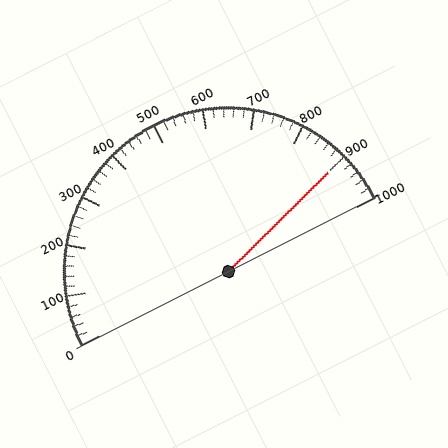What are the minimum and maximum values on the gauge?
The gauge ranges from 0 to 1000.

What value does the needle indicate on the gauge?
The needle indicates approximately 900.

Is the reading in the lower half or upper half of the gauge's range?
The reading is in the upper half of the range (0 to 1000).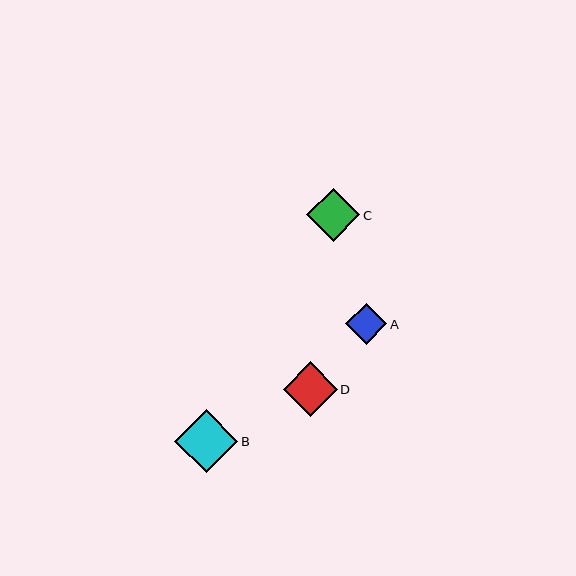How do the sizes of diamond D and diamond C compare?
Diamond D and diamond C are approximately the same size.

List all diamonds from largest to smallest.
From largest to smallest: B, D, C, A.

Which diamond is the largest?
Diamond B is the largest with a size of approximately 63 pixels.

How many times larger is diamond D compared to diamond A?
Diamond D is approximately 1.3 times the size of diamond A.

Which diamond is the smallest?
Diamond A is the smallest with a size of approximately 41 pixels.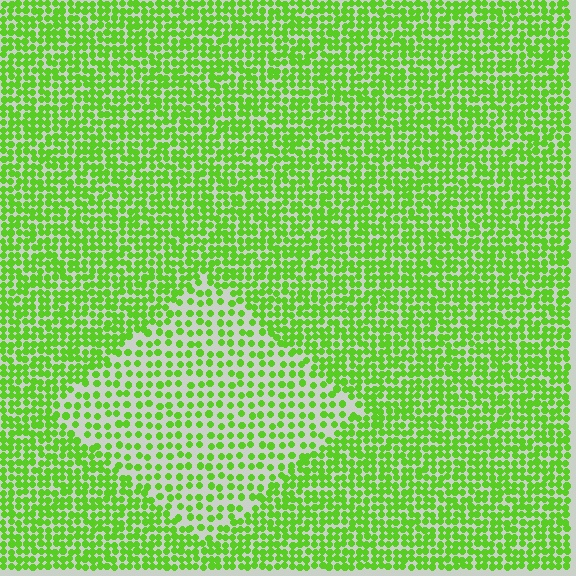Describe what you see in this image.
The image contains small lime elements arranged at two different densities. A diamond-shaped region is visible where the elements are less densely packed than the surrounding area.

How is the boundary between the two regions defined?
The boundary is defined by a change in element density (approximately 1.9x ratio). All elements are the same color, size, and shape.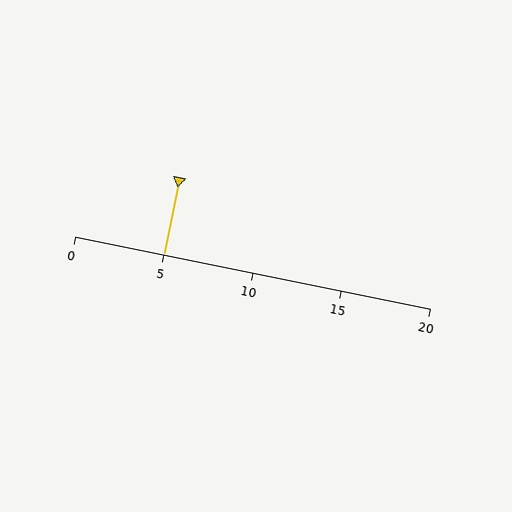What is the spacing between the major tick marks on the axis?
The major ticks are spaced 5 apart.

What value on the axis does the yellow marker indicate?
The marker indicates approximately 5.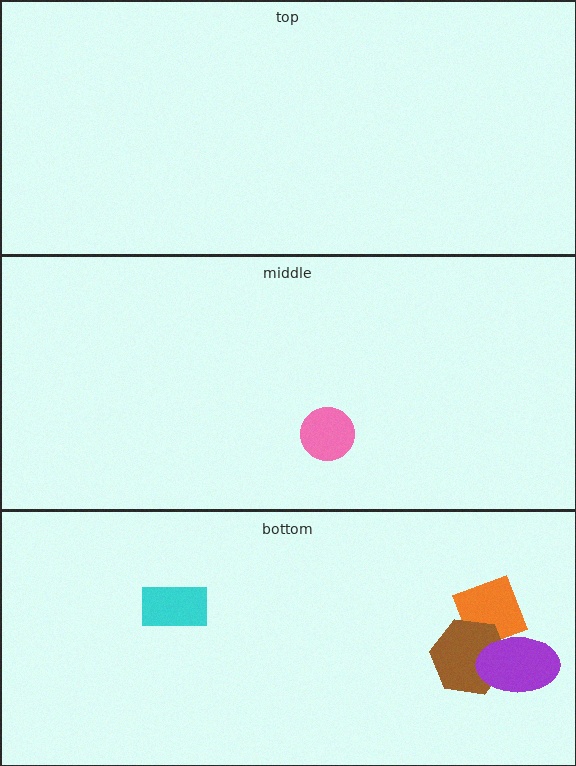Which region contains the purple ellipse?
The bottom region.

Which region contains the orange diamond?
The bottom region.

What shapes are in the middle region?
The pink circle.